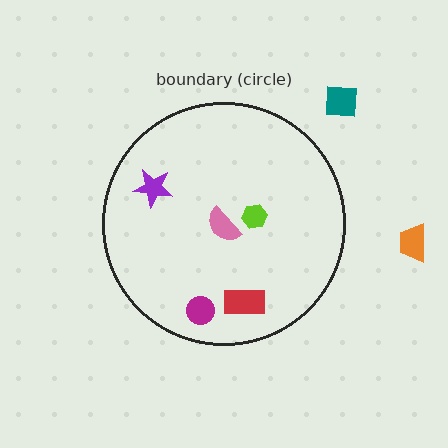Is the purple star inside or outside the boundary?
Inside.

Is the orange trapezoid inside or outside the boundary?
Outside.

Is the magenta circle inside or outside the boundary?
Inside.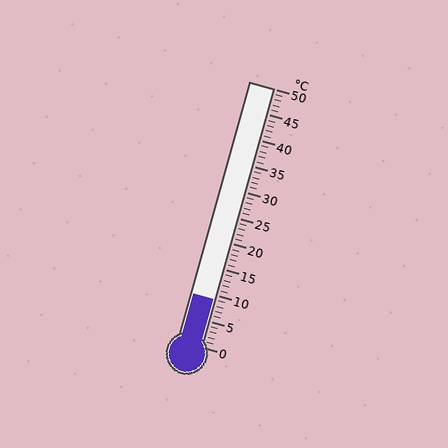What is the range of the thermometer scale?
The thermometer scale ranges from 0°C to 50°C.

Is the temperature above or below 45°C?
The temperature is below 45°C.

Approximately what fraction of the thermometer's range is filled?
The thermometer is filled to approximately 20% of its range.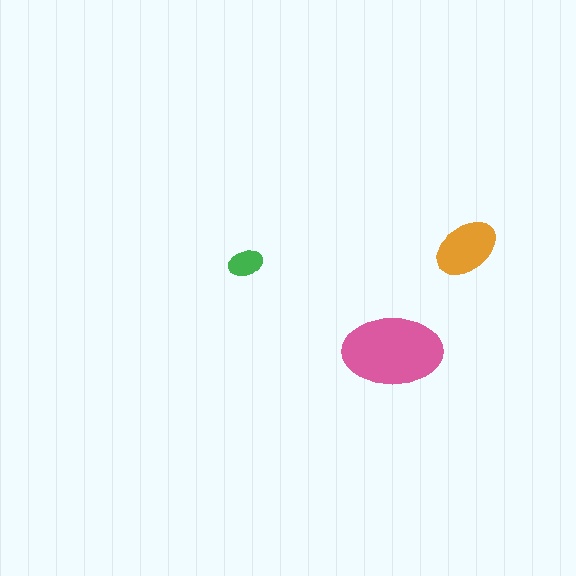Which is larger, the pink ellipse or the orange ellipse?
The pink one.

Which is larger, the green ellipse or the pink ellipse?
The pink one.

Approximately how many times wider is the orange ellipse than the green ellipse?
About 2 times wider.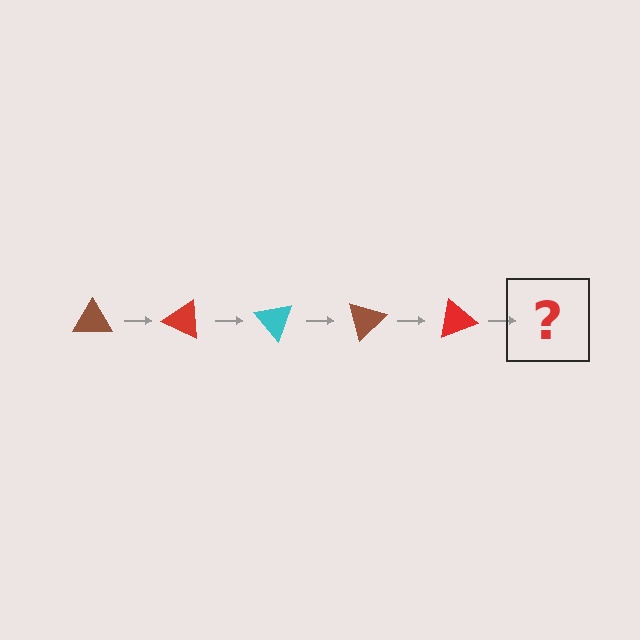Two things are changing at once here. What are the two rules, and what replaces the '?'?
The two rules are that it rotates 25 degrees each step and the color cycles through brown, red, and cyan. The '?' should be a cyan triangle, rotated 125 degrees from the start.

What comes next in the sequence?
The next element should be a cyan triangle, rotated 125 degrees from the start.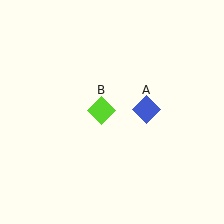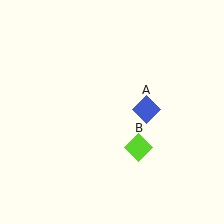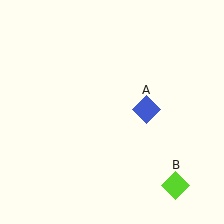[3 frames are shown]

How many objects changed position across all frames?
1 object changed position: lime diamond (object B).